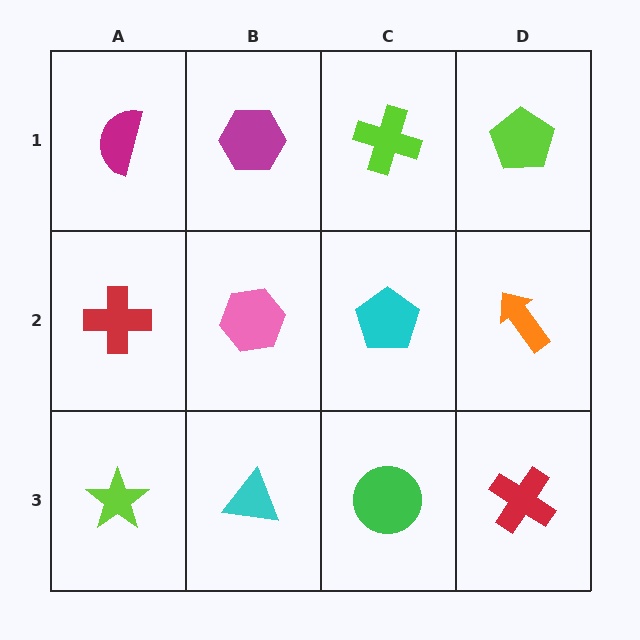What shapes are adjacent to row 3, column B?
A pink hexagon (row 2, column B), a lime star (row 3, column A), a green circle (row 3, column C).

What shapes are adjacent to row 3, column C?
A cyan pentagon (row 2, column C), a cyan triangle (row 3, column B), a red cross (row 3, column D).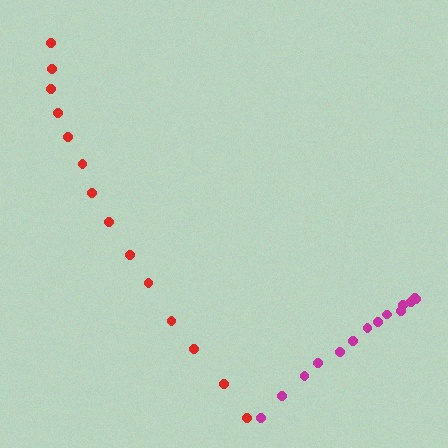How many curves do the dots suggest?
There are 2 distinct paths.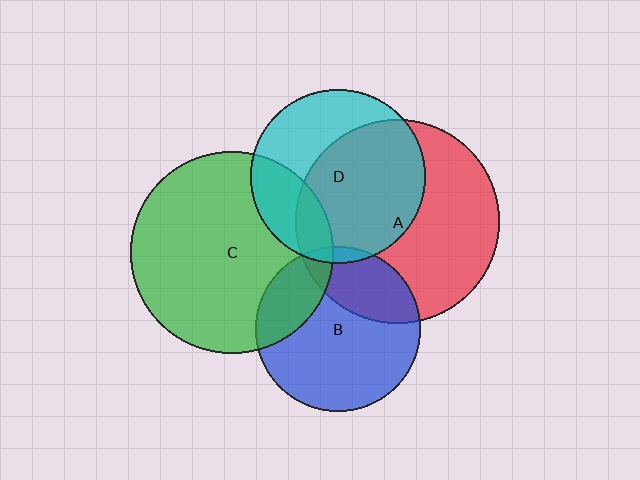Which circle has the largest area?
Circle A (red).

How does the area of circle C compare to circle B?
Approximately 1.5 times.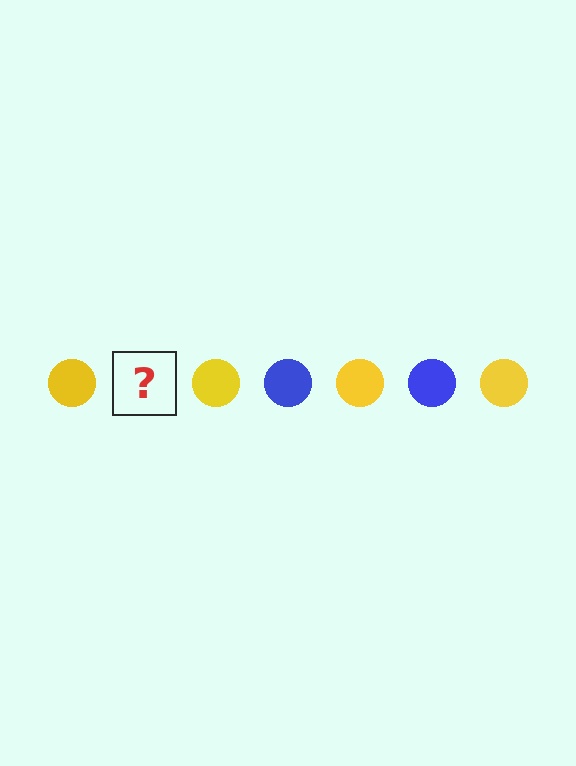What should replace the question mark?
The question mark should be replaced with a blue circle.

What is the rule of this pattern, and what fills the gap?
The rule is that the pattern cycles through yellow, blue circles. The gap should be filled with a blue circle.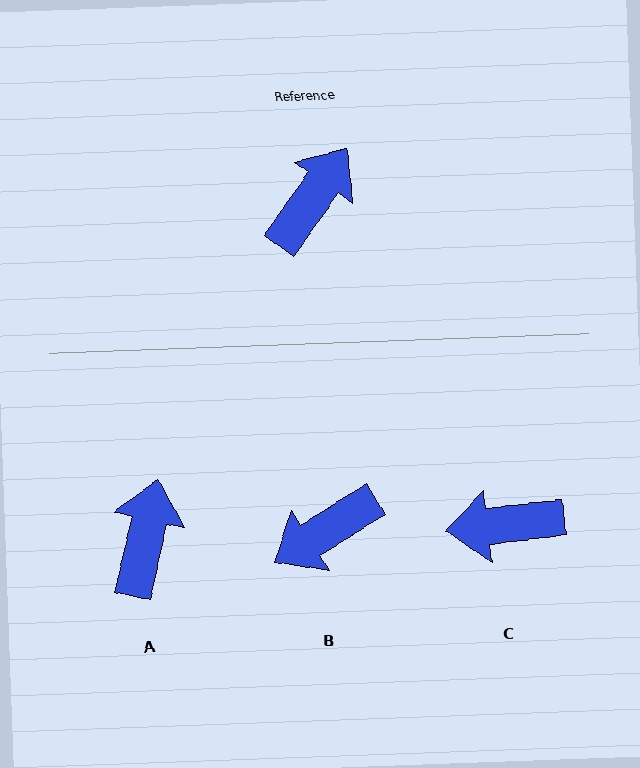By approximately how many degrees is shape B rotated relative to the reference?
Approximately 157 degrees counter-clockwise.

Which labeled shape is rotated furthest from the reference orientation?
B, about 157 degrees away.